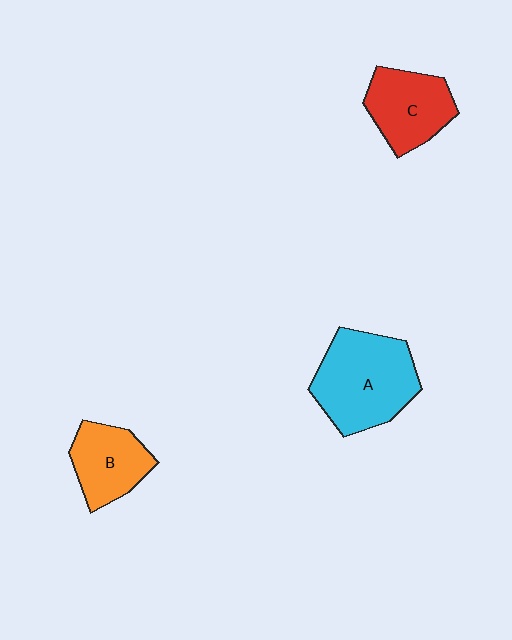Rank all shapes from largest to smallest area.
From largest to smallest: A (cyan), C (red), B (orange).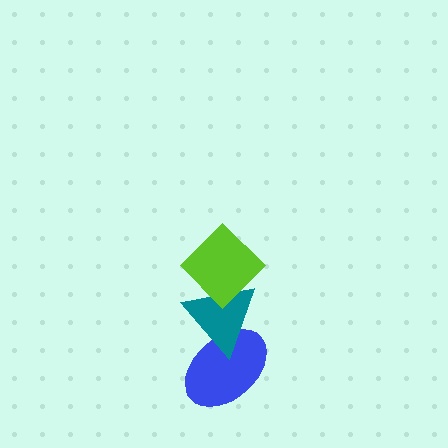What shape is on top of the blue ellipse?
The teal triangle is on top of the blue ellipse.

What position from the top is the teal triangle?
The teal triangle is 2nd from the top.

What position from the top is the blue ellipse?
The blue ellipse is 3rd from the top.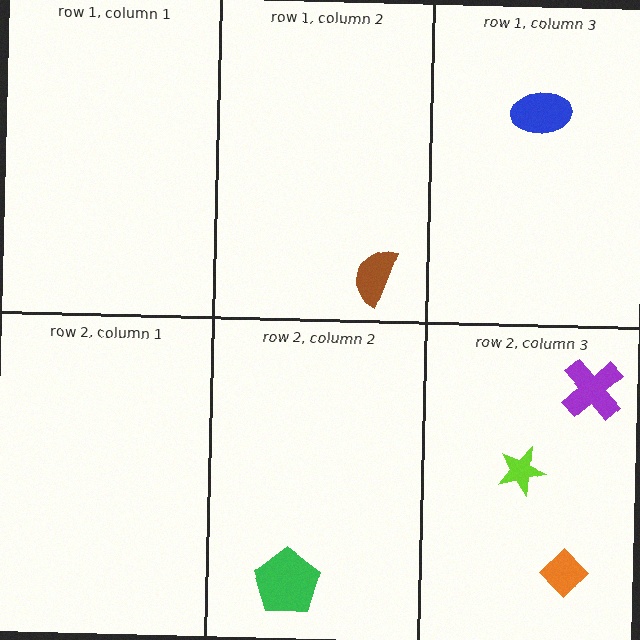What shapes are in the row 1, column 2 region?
The brown semicircle.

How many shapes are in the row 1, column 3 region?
1.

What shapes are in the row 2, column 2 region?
The green pentagon.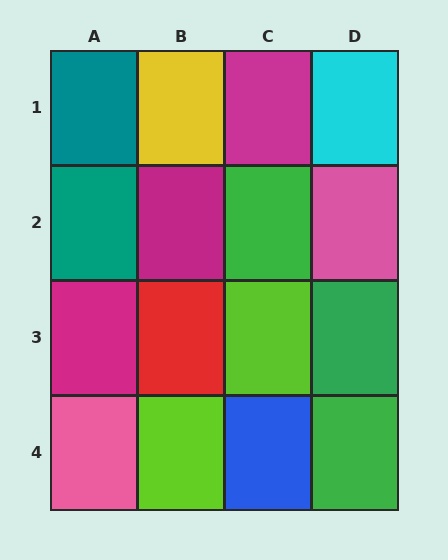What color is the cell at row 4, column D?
Green.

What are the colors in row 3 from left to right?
Magenta, red, lime, green.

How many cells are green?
3 cells are green.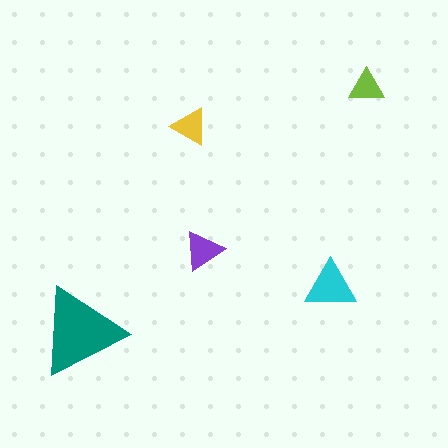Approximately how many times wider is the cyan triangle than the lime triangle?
About 1.5 times wider.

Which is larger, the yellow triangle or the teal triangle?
The teal one.